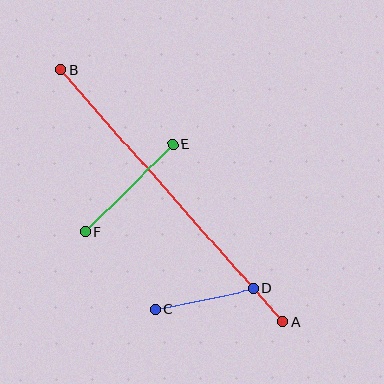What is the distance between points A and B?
The distance is approximately 336 pixels.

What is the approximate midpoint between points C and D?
The midpoint is at approximately (204, 299) pixels.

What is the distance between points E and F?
The distance is approximately 123 pixels.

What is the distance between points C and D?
The distance is approximately 100 pixels.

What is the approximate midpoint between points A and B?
The midpoint is at approximately (172, 196) pixels.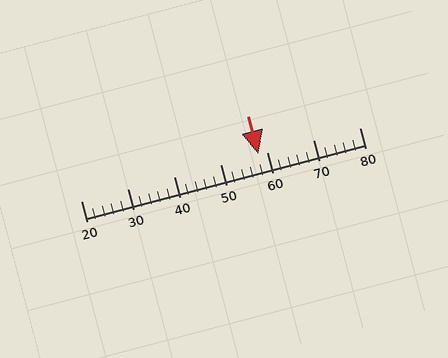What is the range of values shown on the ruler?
The ruler shows values from 20 to 80.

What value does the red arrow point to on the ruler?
The red arrow points to approximately 58.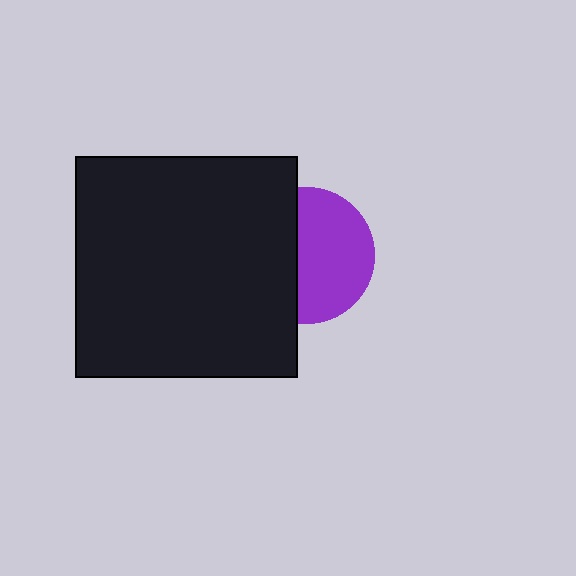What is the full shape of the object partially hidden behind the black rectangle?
The partially hidden object is a purple circle.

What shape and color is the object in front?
The object in front is a black rectangle.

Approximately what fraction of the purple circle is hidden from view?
Roughly 42% of the purple circle is hidden behind the black rectangle.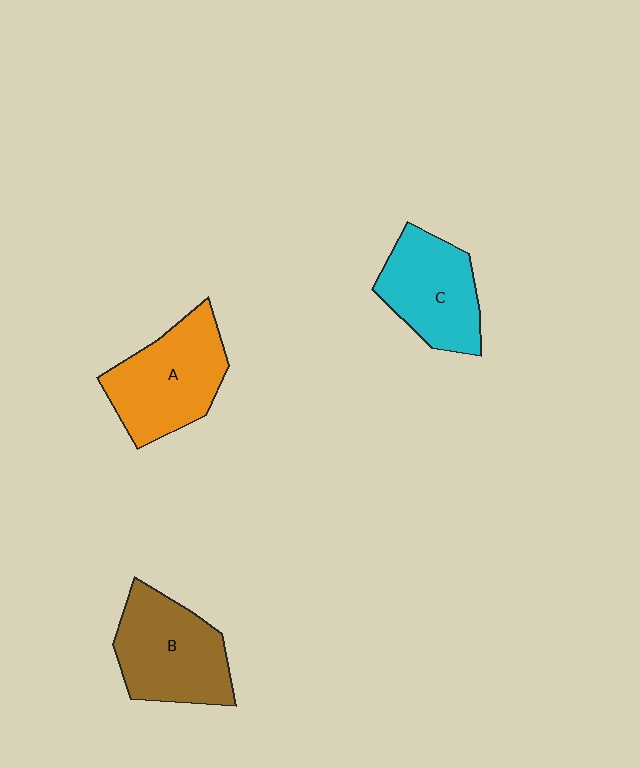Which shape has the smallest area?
Shape C (cyan).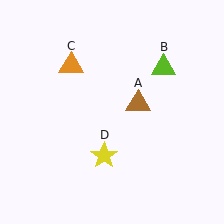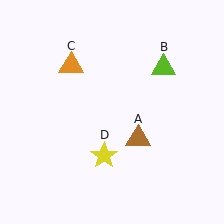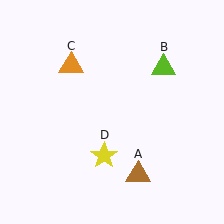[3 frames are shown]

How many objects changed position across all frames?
1 object changed position: brown triangle (object A).